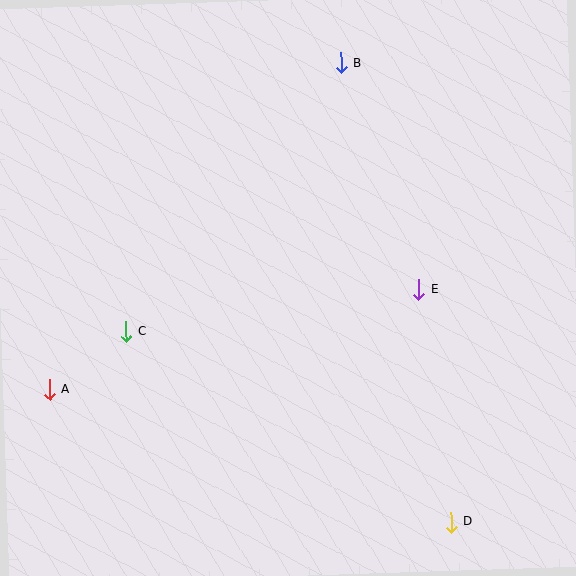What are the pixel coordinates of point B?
Point B is at (341, 63).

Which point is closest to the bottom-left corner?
Point A is closest to the bottom-left corner.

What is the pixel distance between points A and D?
The distance between A and D is 423 pixels.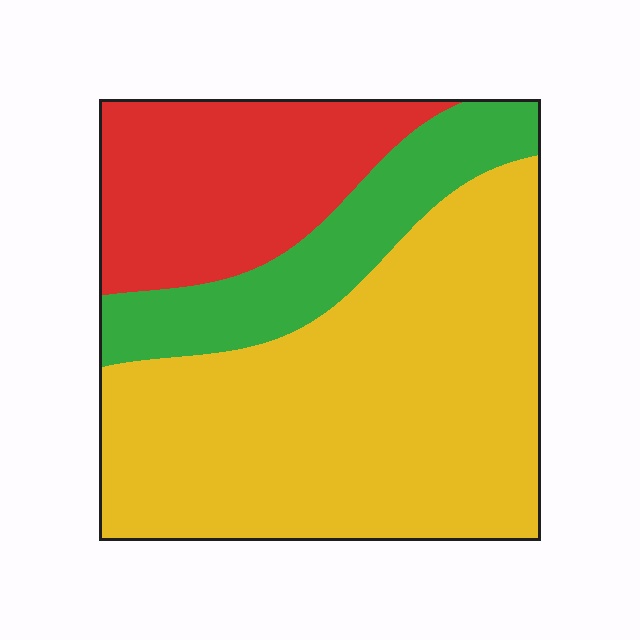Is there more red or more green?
Red.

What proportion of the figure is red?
Red covers roughly 25% of the figure.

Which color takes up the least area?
Green, at roughly 20%.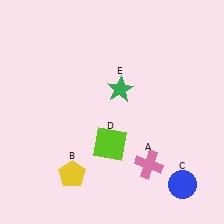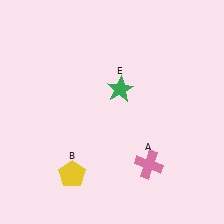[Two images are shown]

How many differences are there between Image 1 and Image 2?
There are 2 differences between the two images.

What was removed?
The lime square (D), the blue circle (C) were removed in Image 2.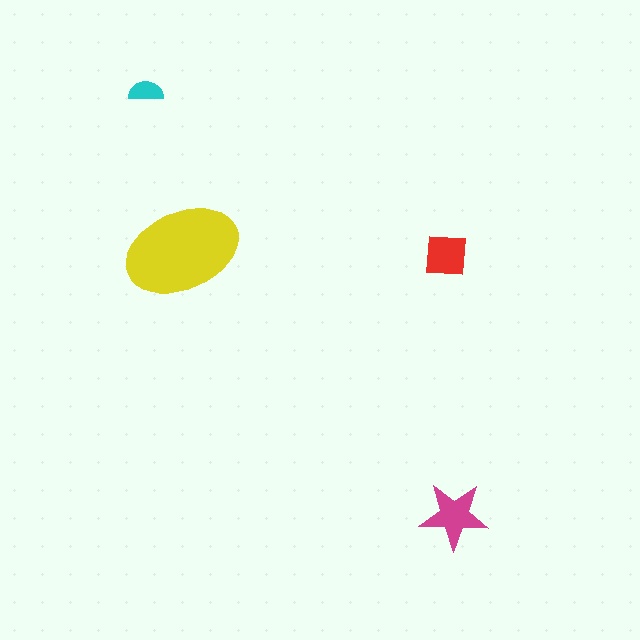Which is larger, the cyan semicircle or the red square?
The red square.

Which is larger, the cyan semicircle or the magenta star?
The magenta star.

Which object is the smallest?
The cyan semicircle.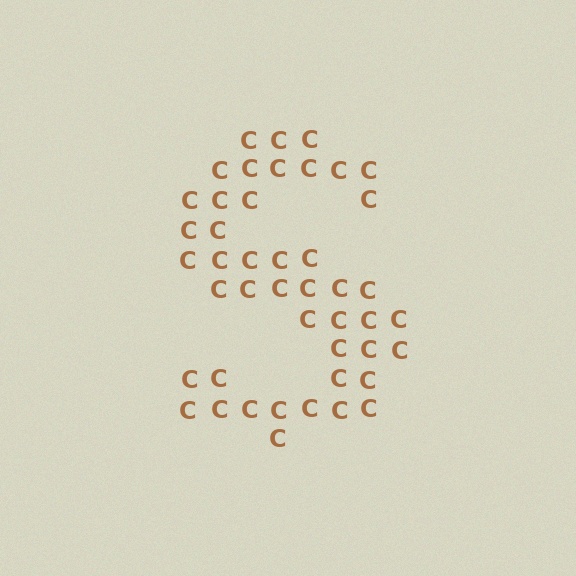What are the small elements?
The small elements are letter C's.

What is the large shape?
The large shape is the letter S.